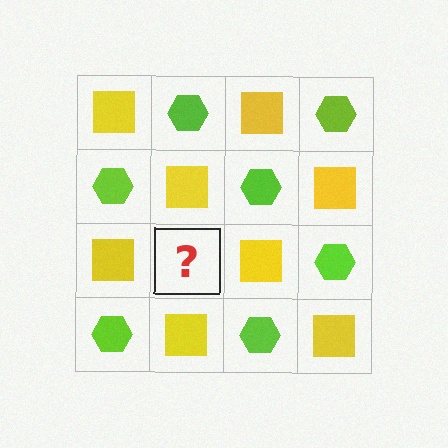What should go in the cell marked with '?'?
The missing cell should contain a lime hexagon.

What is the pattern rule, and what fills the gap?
The rule is that it alternates yellow square and lime hexagon in a checkerboard pattern. The gap should be filled with a lime hexagon.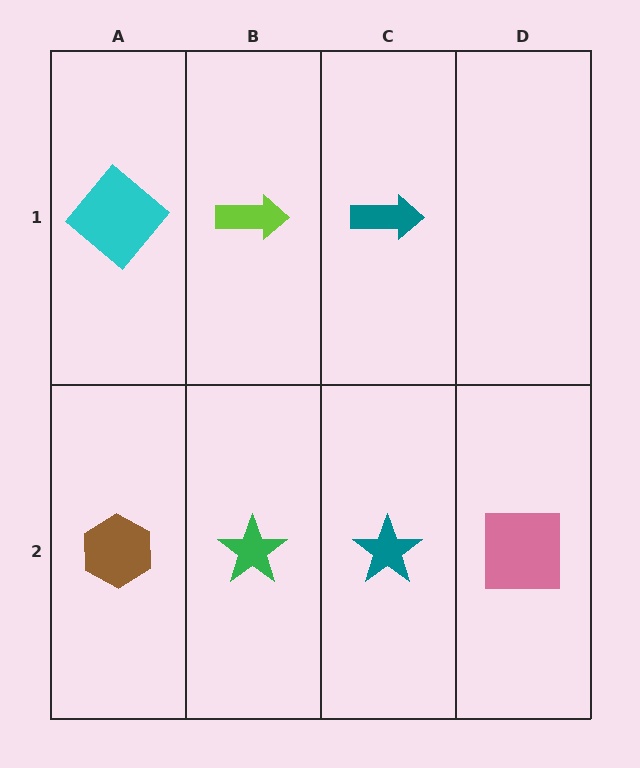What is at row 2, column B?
A green star.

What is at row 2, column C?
A teal star.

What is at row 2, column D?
A pink square.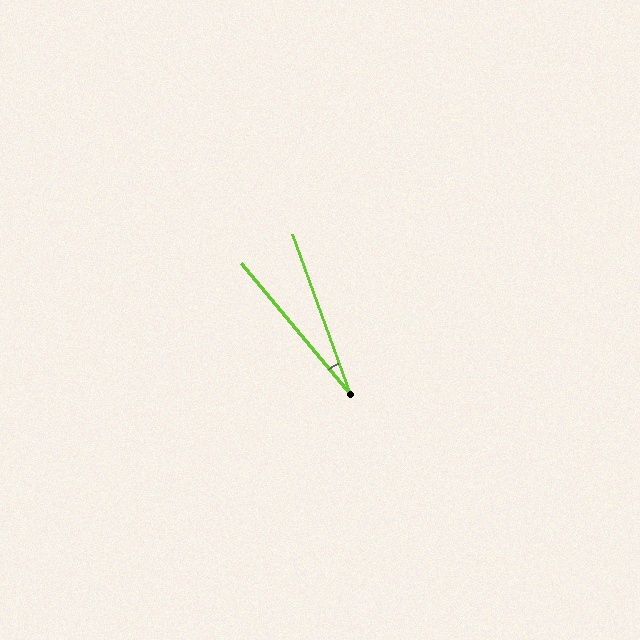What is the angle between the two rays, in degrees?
Approximately 20 degrees.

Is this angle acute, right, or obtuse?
It is acute.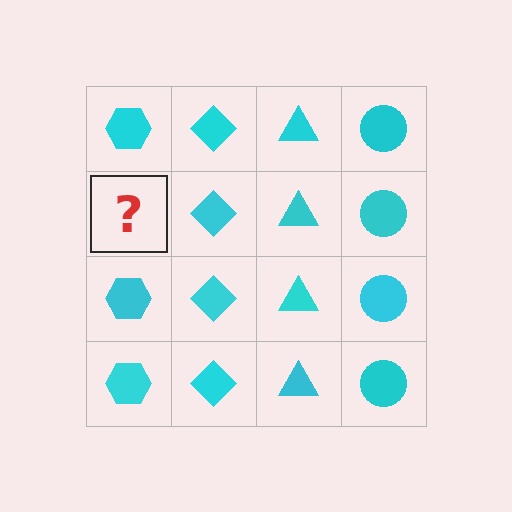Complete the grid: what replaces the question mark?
The question mark should be replaced with a cyan hexagon.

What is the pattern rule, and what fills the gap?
The rule is that each column has a consistent shape. The gap should be filled with a cyan hexagon.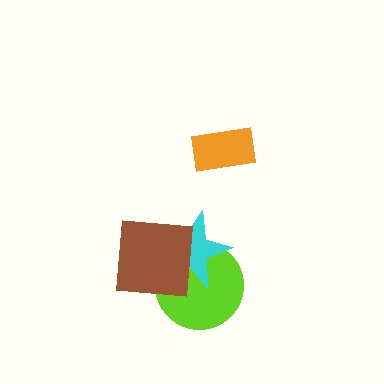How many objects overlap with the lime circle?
2 objects overlap with the lime circle.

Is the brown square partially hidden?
No, no other shape covers it.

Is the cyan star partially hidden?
Yes, it is partially covered by another shape.